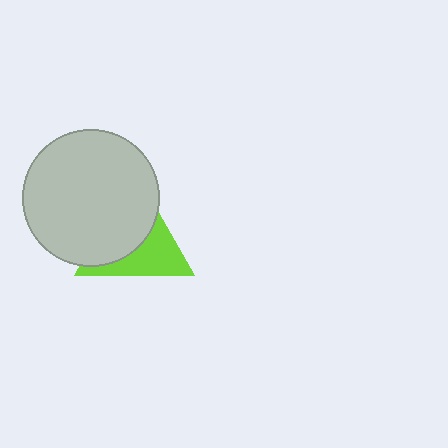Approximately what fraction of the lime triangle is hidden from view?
Roughly 56% of the lime triangle is hidden behind the light gray circle.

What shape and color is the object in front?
The object in front is a light gray circle.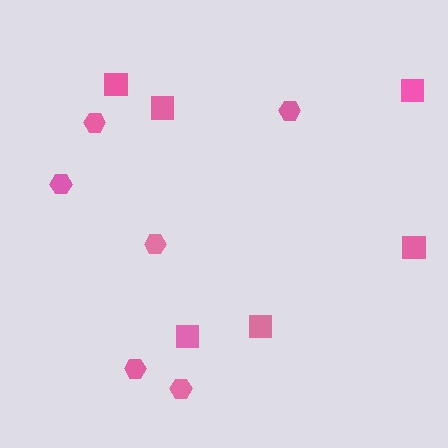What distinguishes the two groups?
There are 2 groups: one group of hexagons (6) and one group of squares (6).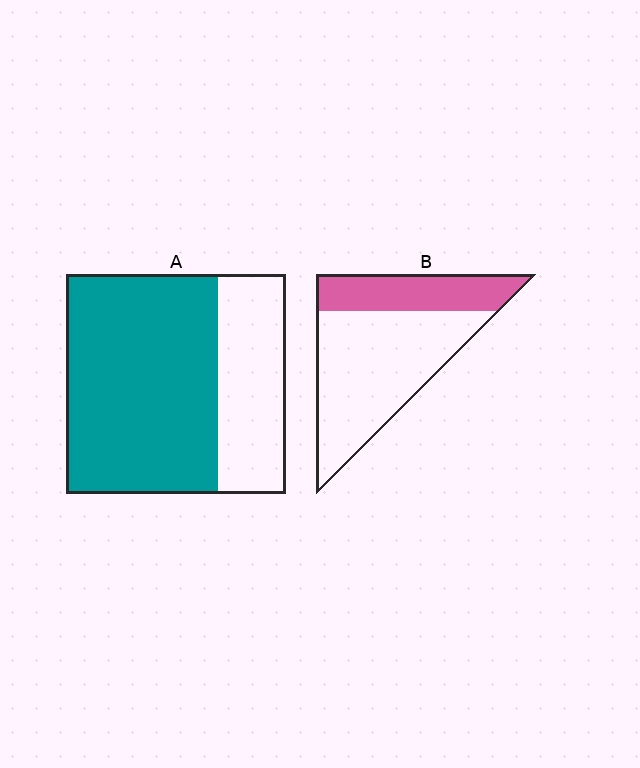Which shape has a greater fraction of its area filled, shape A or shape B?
Shape A.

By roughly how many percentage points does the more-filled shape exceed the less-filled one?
By roughly 40 percentage points (A over B).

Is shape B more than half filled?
No.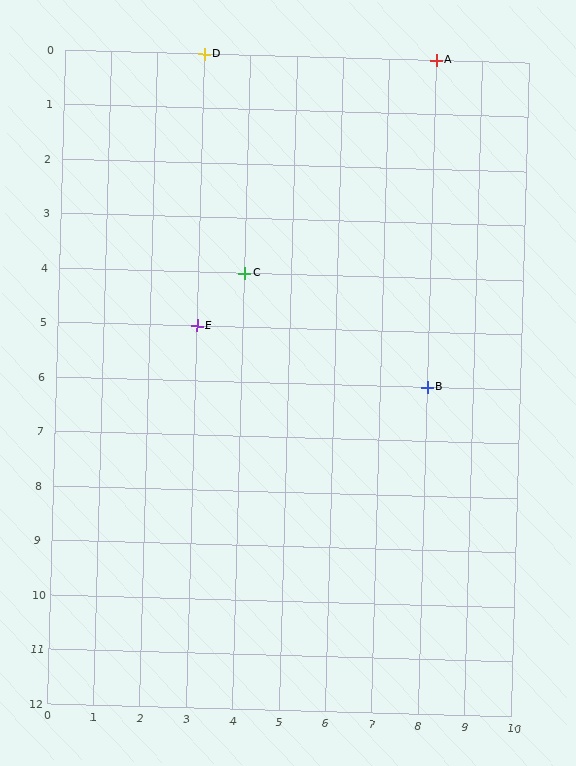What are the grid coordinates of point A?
Point A is at grid coordinates (8, 0).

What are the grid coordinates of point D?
Point D is at grid coordinates (3, 0).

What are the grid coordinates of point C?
Point C is at grid coordinates (4, 4).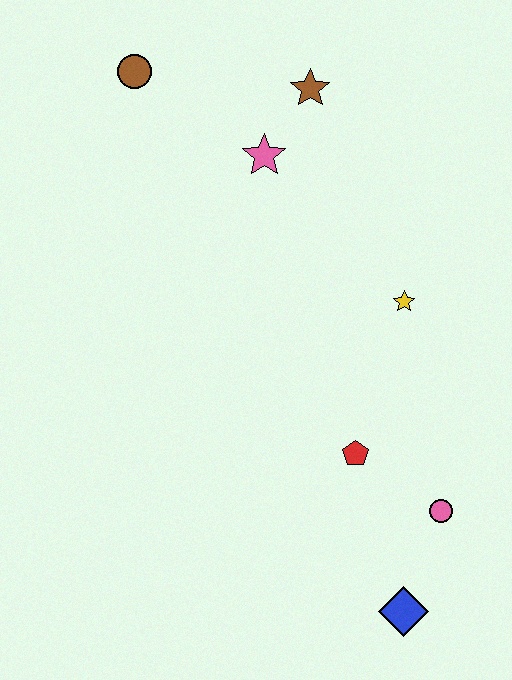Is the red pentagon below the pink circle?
No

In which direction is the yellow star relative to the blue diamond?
The yellow star is above the blue diamond.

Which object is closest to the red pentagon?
The pink circle is closest to the red pentagon.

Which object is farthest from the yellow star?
The brown circle is farthest from the yellow star.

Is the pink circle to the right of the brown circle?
Yes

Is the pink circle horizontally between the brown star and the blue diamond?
No